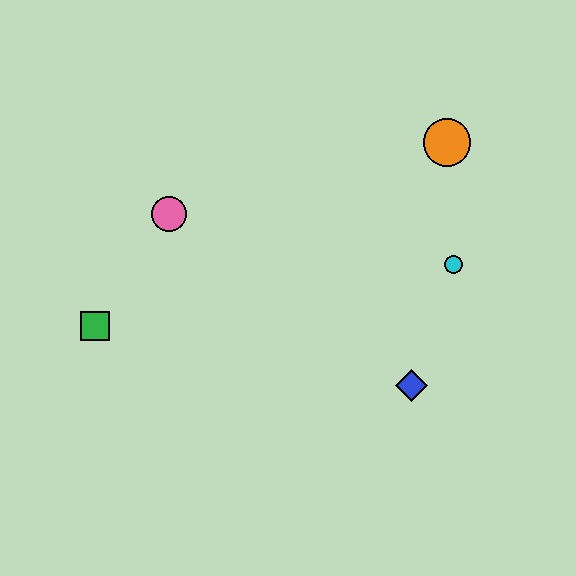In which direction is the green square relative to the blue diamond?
The green square is to the left of the blue diamond.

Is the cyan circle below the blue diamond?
No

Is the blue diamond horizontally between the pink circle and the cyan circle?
Yes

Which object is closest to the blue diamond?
The cyan circle is closest to the blue diamond.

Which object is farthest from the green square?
The orange circle is farthest from the green square.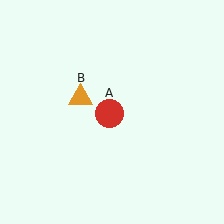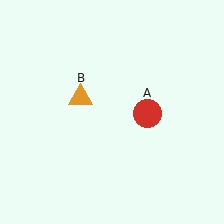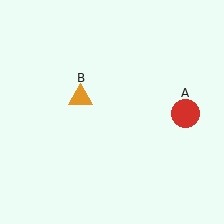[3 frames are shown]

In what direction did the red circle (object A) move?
The red circle (object A) moved right.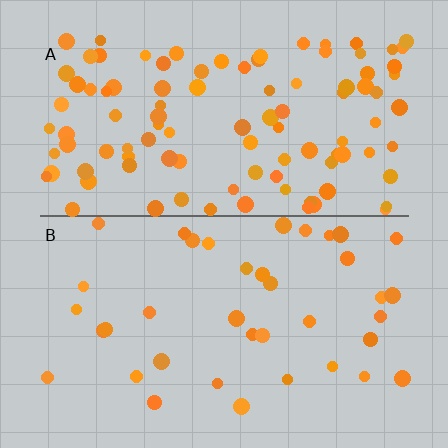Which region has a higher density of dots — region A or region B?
A (the top).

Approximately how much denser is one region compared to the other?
Approximately 2.7× — region A over region B.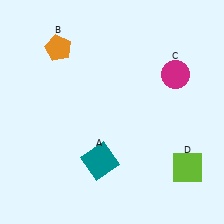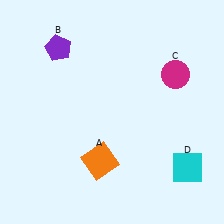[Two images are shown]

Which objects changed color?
A changed from teal to orange. B changed from orange to purple. D changed from lime to cyan.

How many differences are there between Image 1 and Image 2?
There are 3 differences between the two images.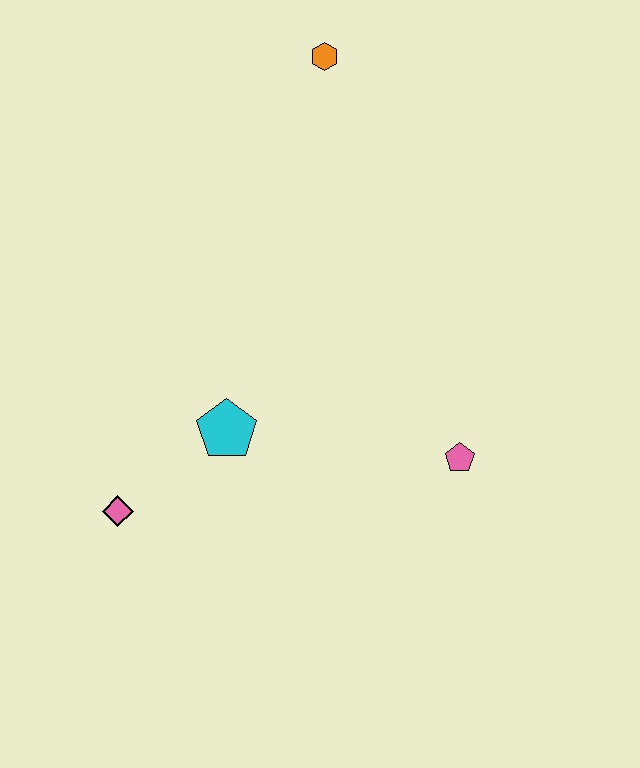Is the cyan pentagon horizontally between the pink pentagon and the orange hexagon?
No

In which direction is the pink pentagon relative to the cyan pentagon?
The pink pentagon is to the right of the cyan pentagon.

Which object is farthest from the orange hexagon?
The pink diamond is farthest from the orange hexagon.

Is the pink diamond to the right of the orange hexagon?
No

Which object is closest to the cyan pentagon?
The pink diamond is closest to the cyan pentagon.